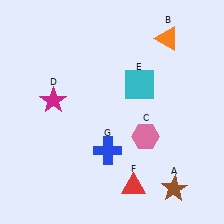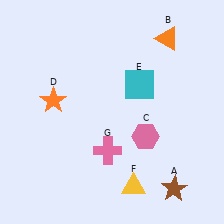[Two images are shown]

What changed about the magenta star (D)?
In Image 1, D is magenta. In Image 2, it changed to orange.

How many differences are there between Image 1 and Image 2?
There are 3 differences between the two images.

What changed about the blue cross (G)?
In Image 1, G is blue. In Image 2, it changed to pink.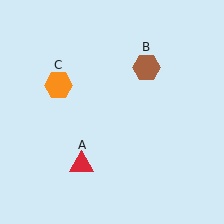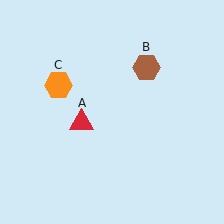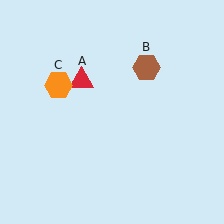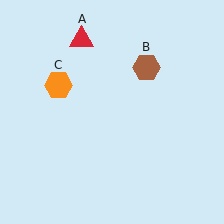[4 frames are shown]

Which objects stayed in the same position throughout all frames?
Brown hexagon (object B) and orange hexagon (object C) remained stationary.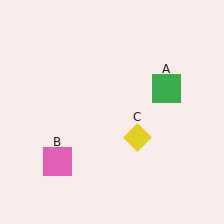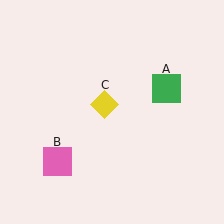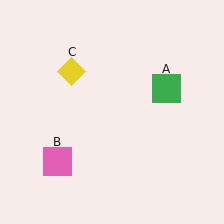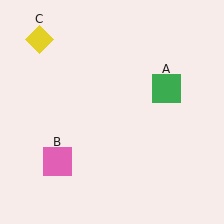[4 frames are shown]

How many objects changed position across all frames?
1 object changed position: yellow diamond (object C).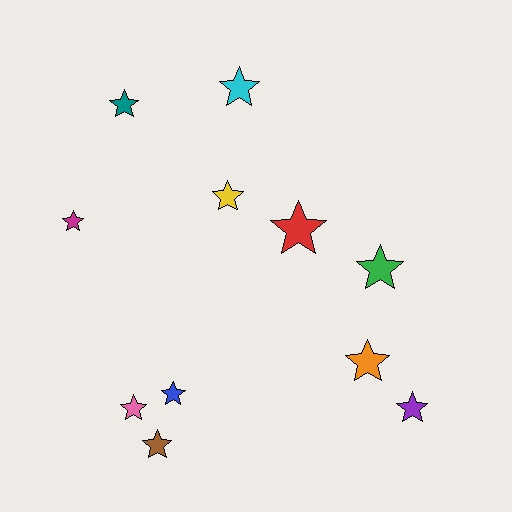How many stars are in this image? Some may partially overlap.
There are 11 stars.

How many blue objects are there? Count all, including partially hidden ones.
There is 1 blue object.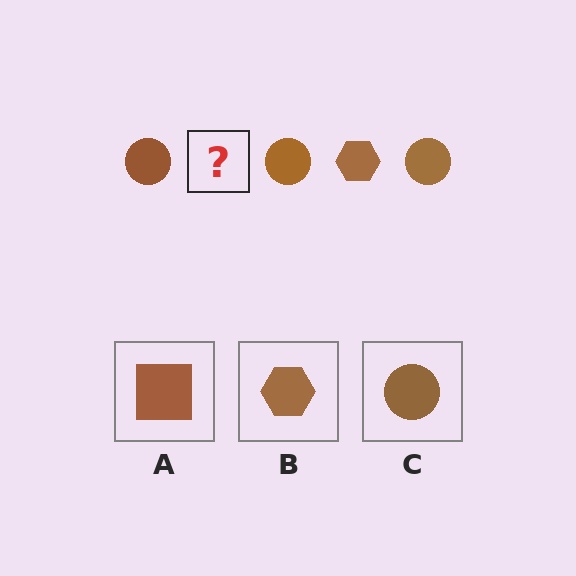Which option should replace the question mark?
Option B.